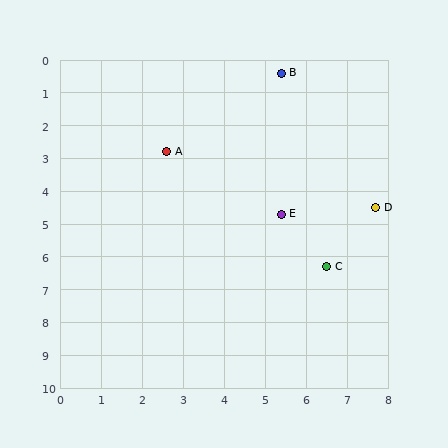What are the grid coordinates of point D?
Point D is at approximately (7.7, 4.5).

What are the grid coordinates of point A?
Point A is at approximately (2.6, 2.8).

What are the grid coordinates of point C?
Point C is at approximately (6.5, 6.3).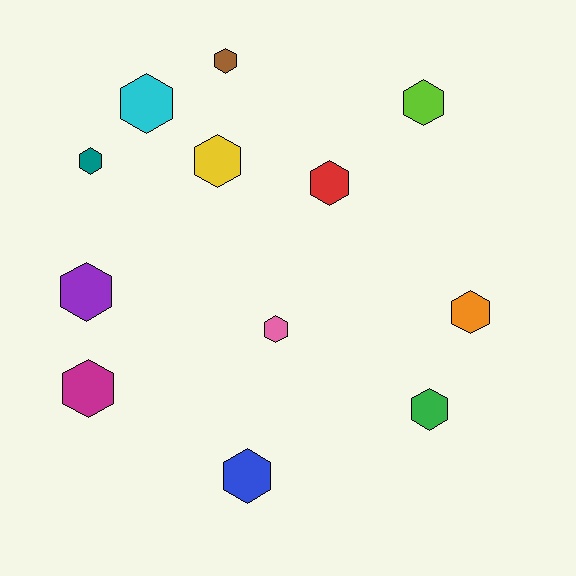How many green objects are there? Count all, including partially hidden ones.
There is 1 green object.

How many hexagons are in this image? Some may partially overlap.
There are 12 hexagons.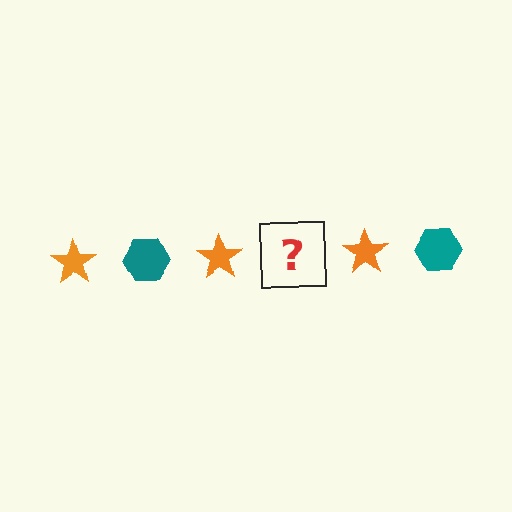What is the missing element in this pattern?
The missing element is a teal hexagon.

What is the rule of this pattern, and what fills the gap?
The rule is that the pattern alternates between orange star and teal hexagon. The gap should be filled with a teal hexagon.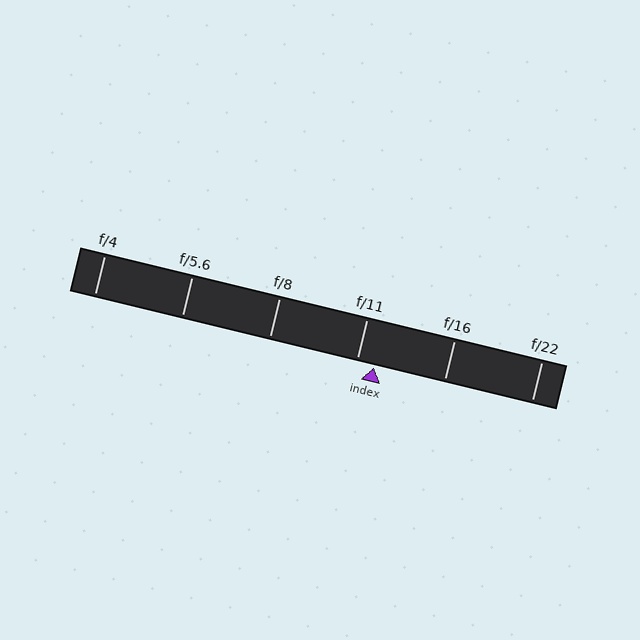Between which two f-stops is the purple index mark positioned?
The index mark is between f/11 and f/16.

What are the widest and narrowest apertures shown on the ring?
The widest aperture shown is f/4 and the narrowest is f/22.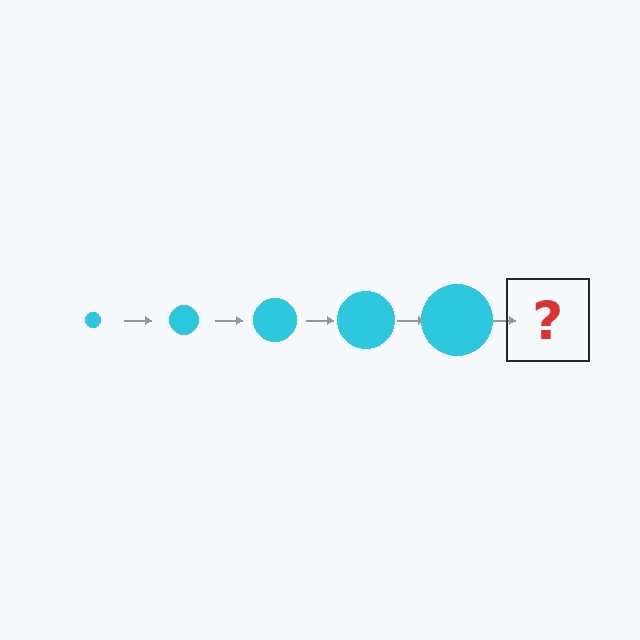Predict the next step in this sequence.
The next step is a cyan circle, larger than the previous one.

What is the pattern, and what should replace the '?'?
The pattern is that the circle gets progressively larger each step. The '?' should be a cyan circle, larger than the previous one.